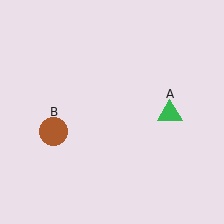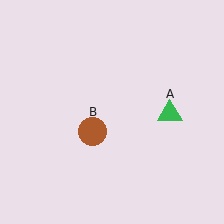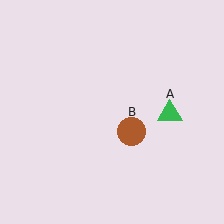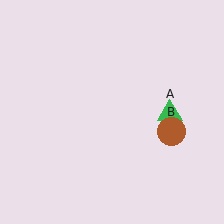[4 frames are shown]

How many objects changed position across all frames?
1 object changed position: brown circle (object B).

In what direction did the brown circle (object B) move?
The brown circle (object B) moved right.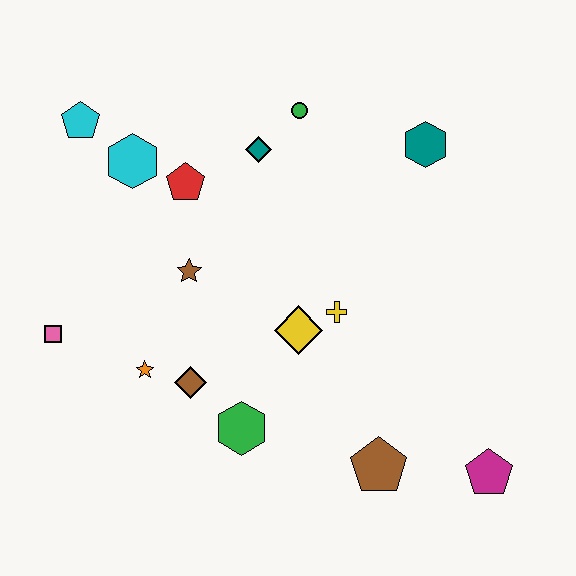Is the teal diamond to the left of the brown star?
No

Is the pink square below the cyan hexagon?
Yes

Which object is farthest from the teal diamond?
The magenta pentagon is farthest from the teal diamond.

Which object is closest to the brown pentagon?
The magenta pentagon is closest to the brown pentagon.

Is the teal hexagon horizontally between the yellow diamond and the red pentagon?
No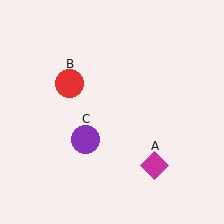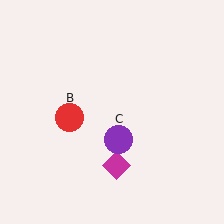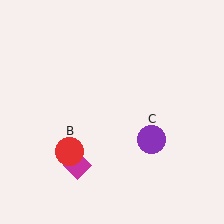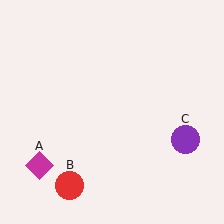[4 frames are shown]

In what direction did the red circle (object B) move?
The red circle (object B) moved down.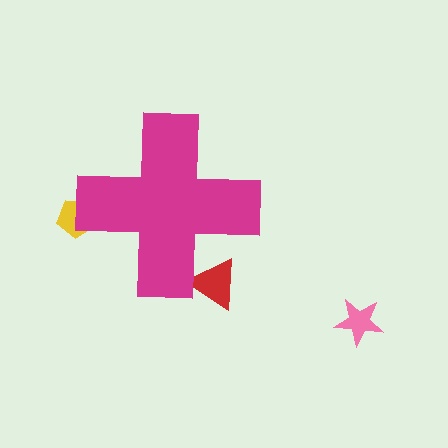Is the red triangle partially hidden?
Yes, the red triangle is partially hidden behind the magenta cross.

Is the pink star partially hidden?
No, the pink star is fully visible.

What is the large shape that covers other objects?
A magenta cross.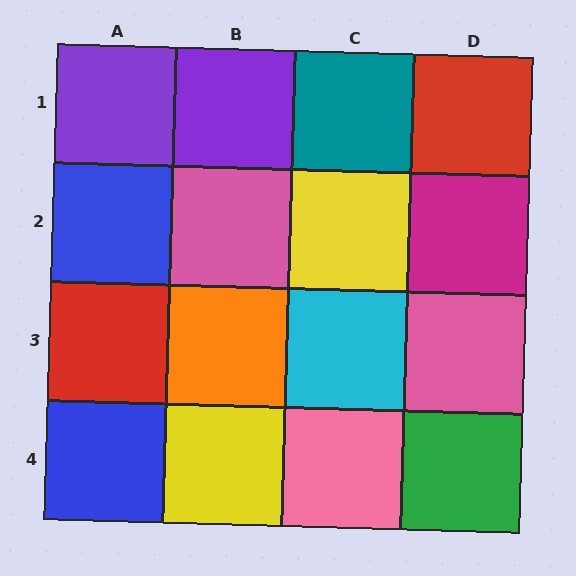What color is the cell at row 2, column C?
Yellow.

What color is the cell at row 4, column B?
Yellow.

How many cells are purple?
2 cells are purple.